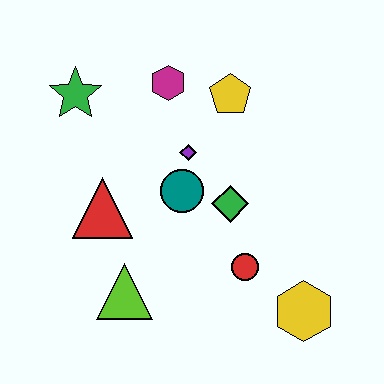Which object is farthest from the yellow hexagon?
The green star is farthest from the yellow hexagon.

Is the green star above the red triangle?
Yes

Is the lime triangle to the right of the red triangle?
Yes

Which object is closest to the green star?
The magenta hexagon is closest to the green star.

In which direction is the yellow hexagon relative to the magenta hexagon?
The yellow hexagon is below the magenta hexagon.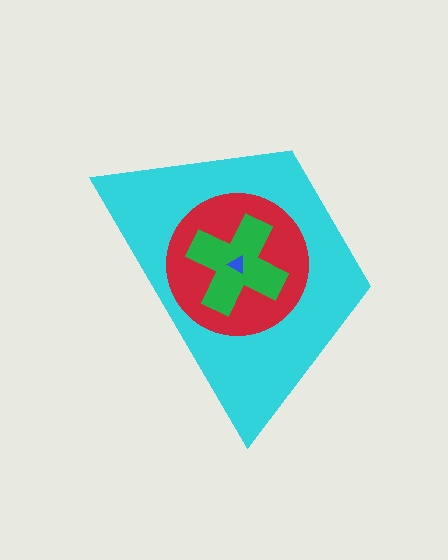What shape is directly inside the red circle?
The green cross.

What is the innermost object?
The blue triangle.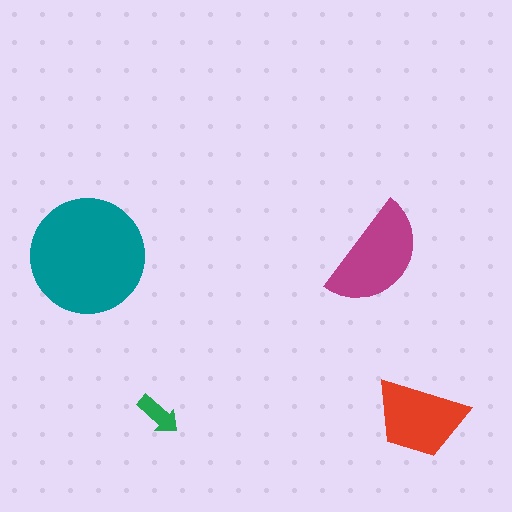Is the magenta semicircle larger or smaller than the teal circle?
Smaller.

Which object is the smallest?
The green arrow.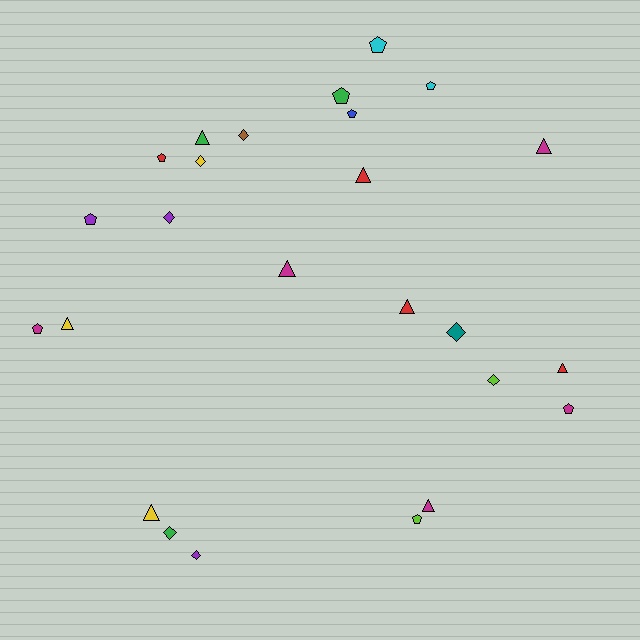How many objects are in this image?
There are 25 objects.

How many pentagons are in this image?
There are 9 pentagons.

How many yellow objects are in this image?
There are 3 yellow objects.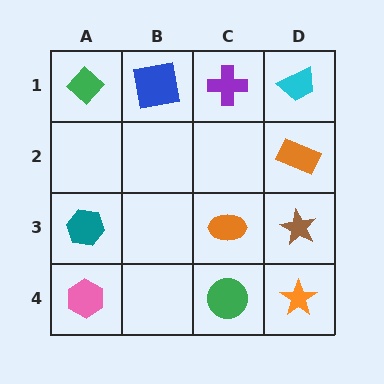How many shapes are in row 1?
4 shapes.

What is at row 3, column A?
A teal hexagon.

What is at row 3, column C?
An orange ellipse.